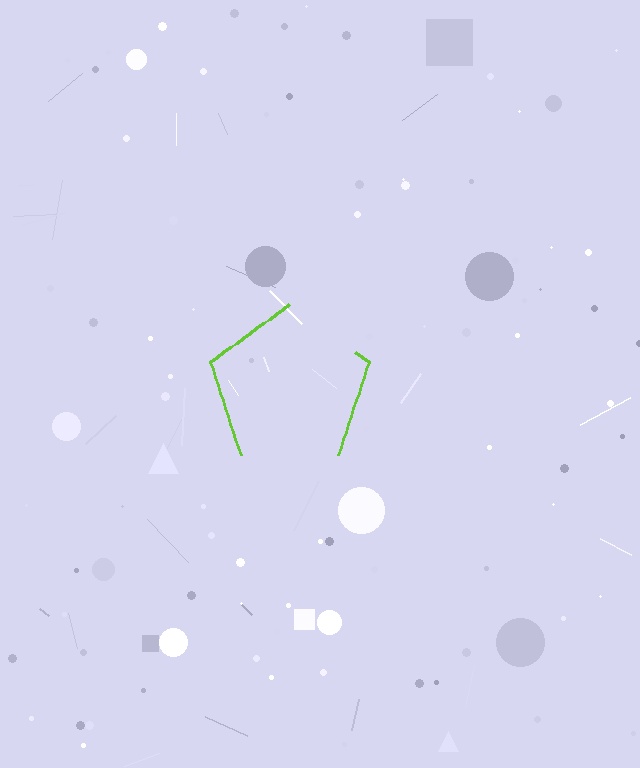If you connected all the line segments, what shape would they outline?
They would outline a pentagon.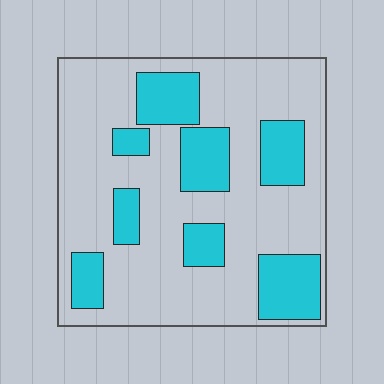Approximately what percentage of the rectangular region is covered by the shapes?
Approximately 30%.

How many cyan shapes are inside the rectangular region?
8.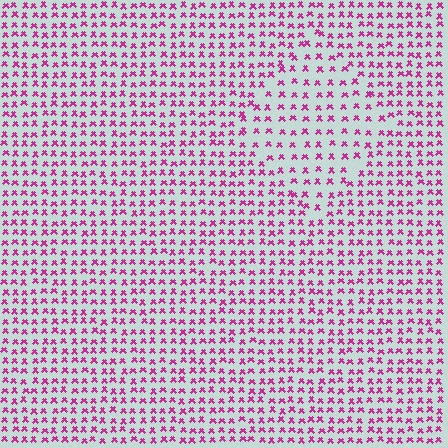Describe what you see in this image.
The image contains small magenta elements arranged at two different densities. A diamond-shaped region is visible where the elements are less densely packed than the surrounding area.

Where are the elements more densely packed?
The elements are more densely packed outside the diamond boundary.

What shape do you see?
I see a diamond.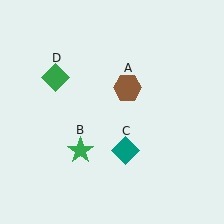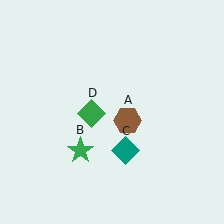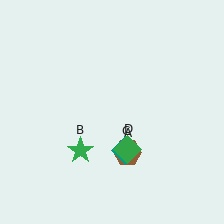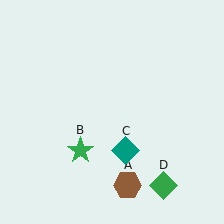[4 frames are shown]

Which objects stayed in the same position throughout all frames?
Green star (object B) and teal diamond (object C) remained stationary.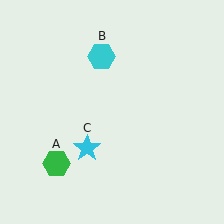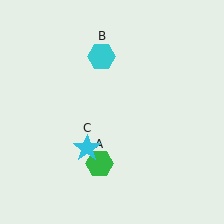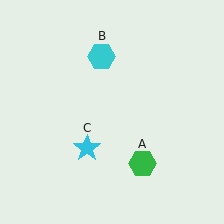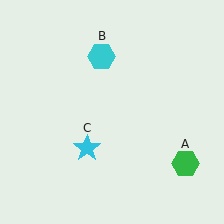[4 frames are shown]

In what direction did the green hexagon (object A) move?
The green hexagon (object A) moved right.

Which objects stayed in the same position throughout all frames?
Cyan hexagon (object B) and cyan star (object C) remained stationary.